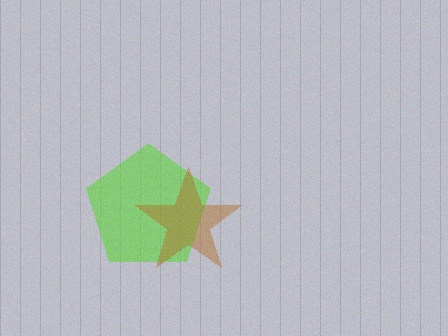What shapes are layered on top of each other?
The layered shapes are: a lime pentagon, a brown star.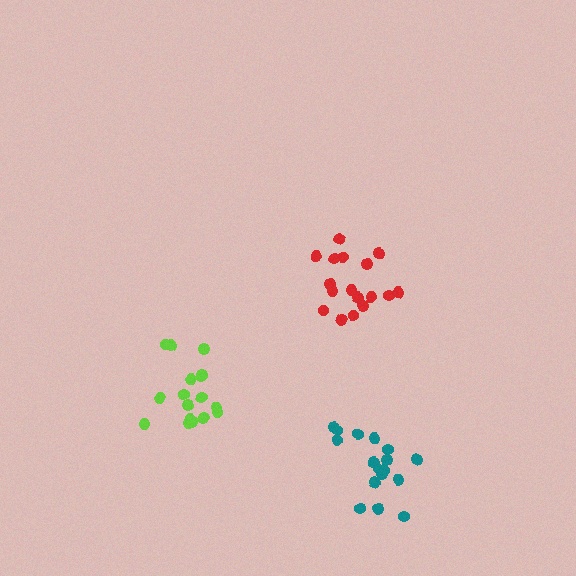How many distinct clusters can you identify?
There are 3 distinct clusters.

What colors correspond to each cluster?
The clusters are colored: teal, lime, red.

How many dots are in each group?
Group 1: 17 dots, Group 2: 17 dots, Group 3: 17 dots (51 total).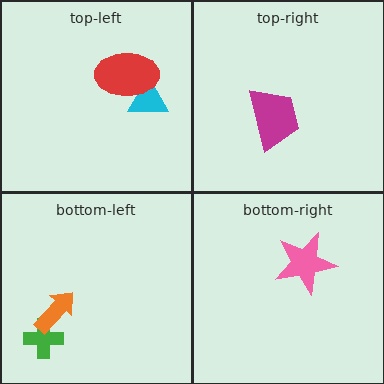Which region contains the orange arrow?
The bottom-left region.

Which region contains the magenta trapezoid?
The top-right region.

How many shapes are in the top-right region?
1.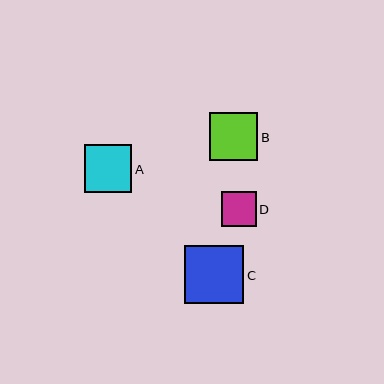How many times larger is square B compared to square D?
Square B is approximately 1.4 times the size of square D.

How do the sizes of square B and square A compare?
Square B and square A are approximately the same size.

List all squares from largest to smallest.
From largest to smallest: C, B, A, D.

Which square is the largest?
Square C is the largest with a size of approximately 59 pixels.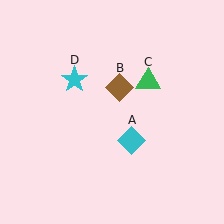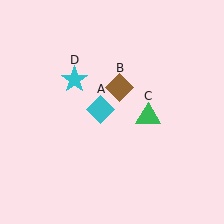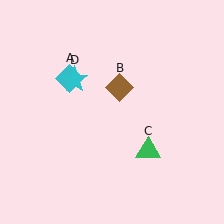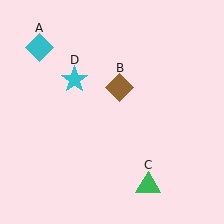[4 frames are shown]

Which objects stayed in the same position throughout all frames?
Brown diamond (object B) and cyan star (object D) remained stationary.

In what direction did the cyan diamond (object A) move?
The cyan diamond (object A) moved up and to the left.